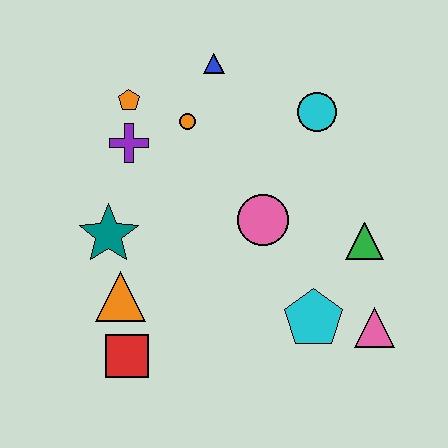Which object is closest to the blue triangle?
The orange circle is closest to the blue triangle.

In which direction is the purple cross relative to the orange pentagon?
The purple cross is below the orange pentagon.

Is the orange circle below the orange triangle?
No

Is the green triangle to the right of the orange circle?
Yes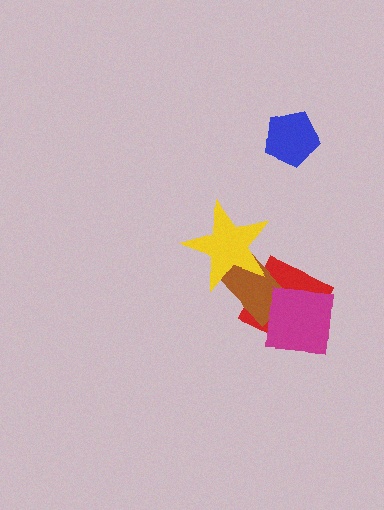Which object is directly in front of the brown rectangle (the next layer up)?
The yellow star is directly in front of the brown rectangle.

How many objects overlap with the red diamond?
3 objects overlap with the red diamond.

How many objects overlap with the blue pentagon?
0 objects overlap with the blue pentagon.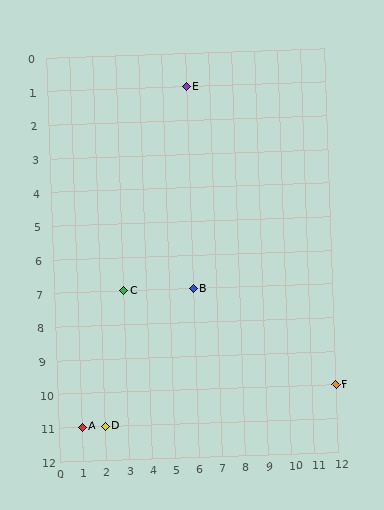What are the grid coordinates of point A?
Point A is at grid coordinates (1, 11).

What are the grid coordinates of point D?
Point D is at grid coordinates (2, 11).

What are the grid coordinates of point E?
Point E is at grid coordinates (6, 1).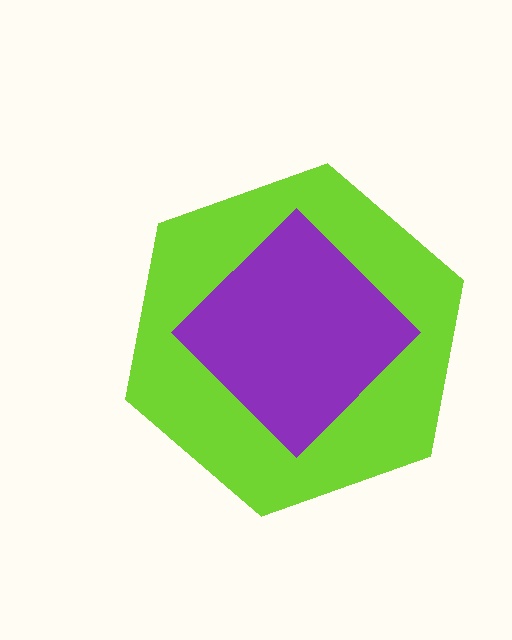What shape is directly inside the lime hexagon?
The purple diamond.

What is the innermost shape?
The purple diamond.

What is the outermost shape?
The lime hexagon.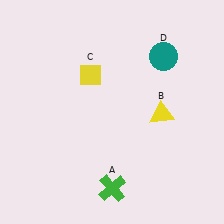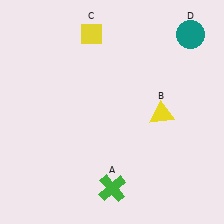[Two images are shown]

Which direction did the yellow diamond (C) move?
The yellow diamond (C) moved up.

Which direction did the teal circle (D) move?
The teal circle (D) moved right.